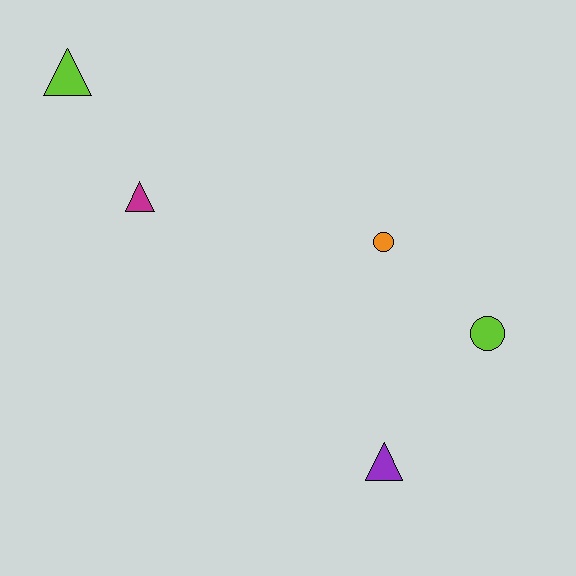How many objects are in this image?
There are 5 objects.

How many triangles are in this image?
There are 3 triangles.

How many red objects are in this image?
There are no red objects.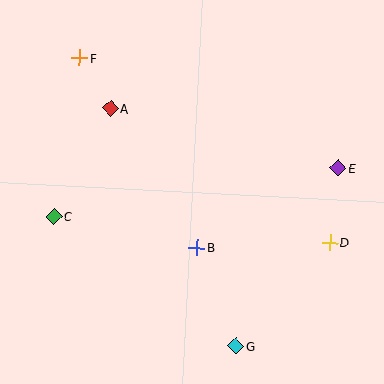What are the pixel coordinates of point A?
Point A is at (111, 108).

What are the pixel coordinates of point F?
Point F is at (79, 58).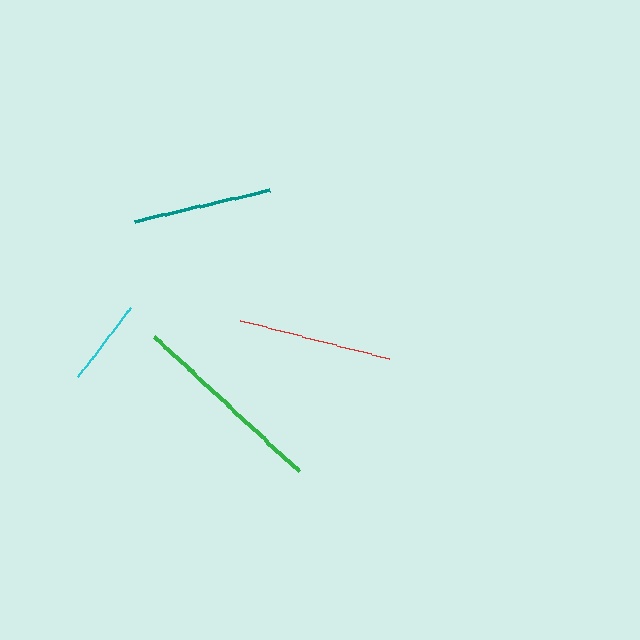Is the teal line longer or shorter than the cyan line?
The teal line is longer than the cyan line.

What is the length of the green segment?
The green segment is approximately 196 pixels long.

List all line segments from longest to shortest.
From longest to shortest: green, red, teal, cyan.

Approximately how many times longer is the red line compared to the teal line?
The red line is approximately 1.1 times the length of the teal line.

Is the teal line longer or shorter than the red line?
The red line is longer than the teal line.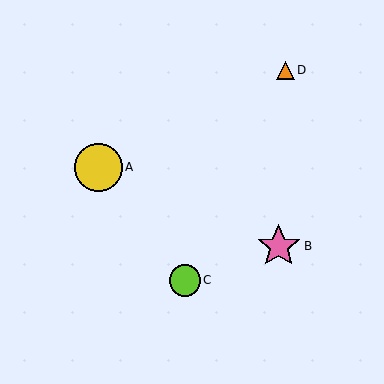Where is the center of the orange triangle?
The center of the orange triangle is at (286, 70).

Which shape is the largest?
The yellow circle (labeled A) is the largest.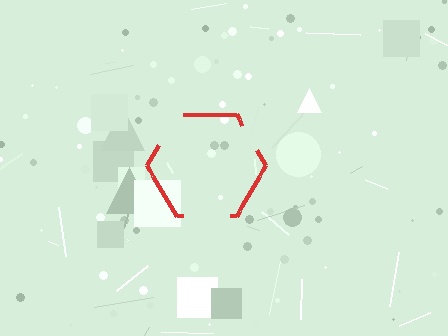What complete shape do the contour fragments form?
The contour fragments form a hexagon.